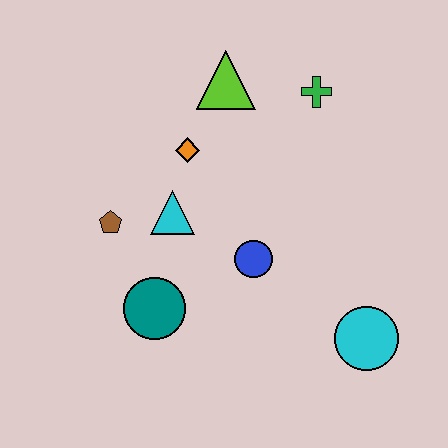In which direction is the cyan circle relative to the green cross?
The cyan circle is below the green cross.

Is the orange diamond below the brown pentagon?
No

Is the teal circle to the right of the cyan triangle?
No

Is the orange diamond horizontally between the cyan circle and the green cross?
No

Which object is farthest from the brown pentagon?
The cyan circle is farthest from the brown pentagon.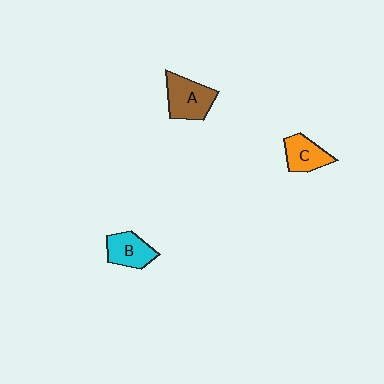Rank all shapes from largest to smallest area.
From largest to smallest: A (brown), B (cyan), C (orange).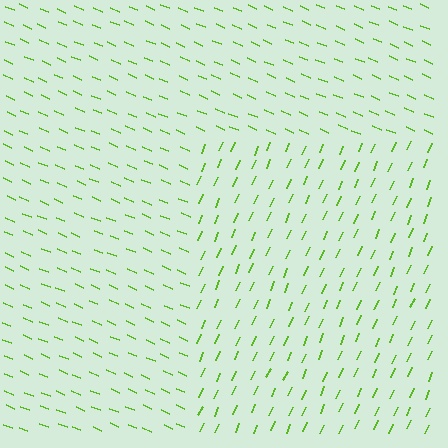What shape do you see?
I see a rectangle.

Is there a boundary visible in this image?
Yes, there is a texture boundary formed by a change in line orientation.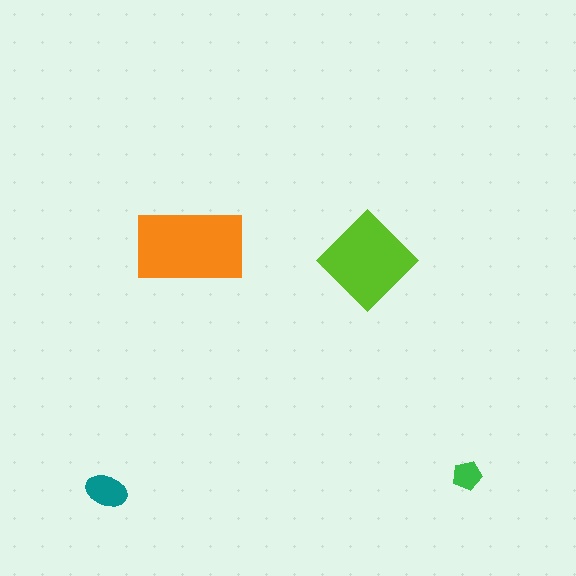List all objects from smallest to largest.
The green pentagon, the teal ellipse, the lime diamond, the orange rectangle.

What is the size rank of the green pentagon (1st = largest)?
4th.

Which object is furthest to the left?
The teal ellipse is leftmost.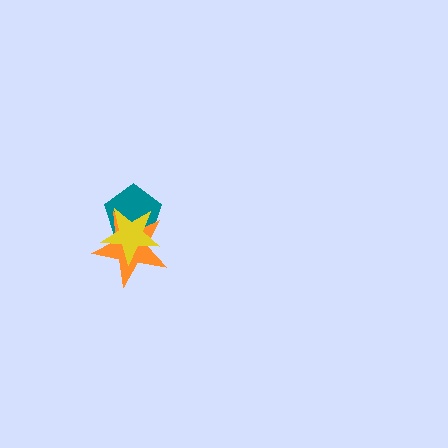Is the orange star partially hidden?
Yes, it is partially covered by another shape.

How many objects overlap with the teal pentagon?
2 objects overlap with the teal pentagon.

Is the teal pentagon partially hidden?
Yes, it is partially covered by another shape.